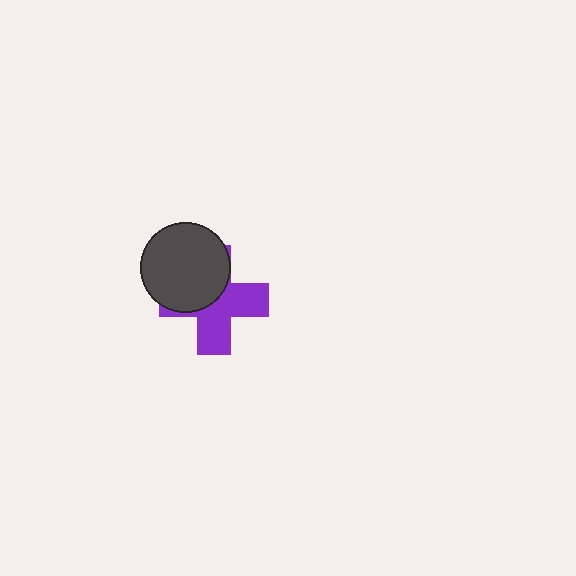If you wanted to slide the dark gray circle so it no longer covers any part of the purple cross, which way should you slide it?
Slide it toward the upper-left — that is the most direct way to separate the two shapes.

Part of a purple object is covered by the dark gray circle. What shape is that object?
It is a cross.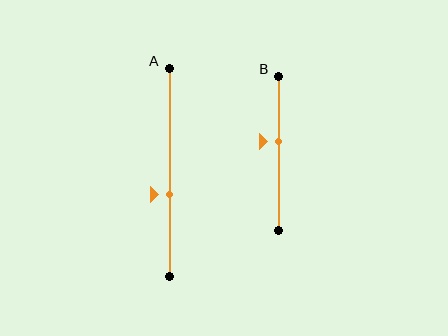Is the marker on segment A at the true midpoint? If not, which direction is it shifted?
No, the marker on segment A is shifted downward by about 11% of the segment length.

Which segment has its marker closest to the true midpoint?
Segment B has its marker closest to the true midpoint.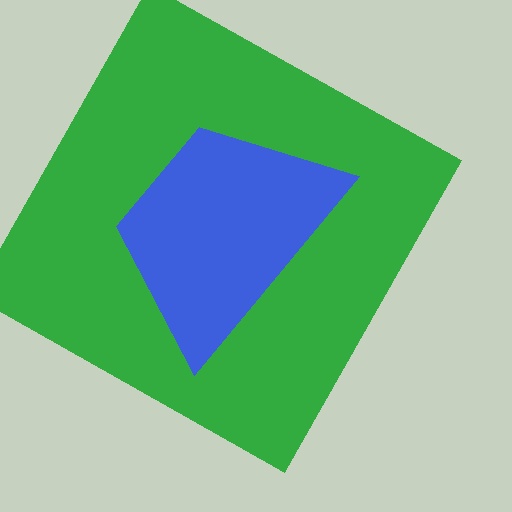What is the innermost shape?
The blue trapezoid.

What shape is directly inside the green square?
The blue trapezoid.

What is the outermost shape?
The green square.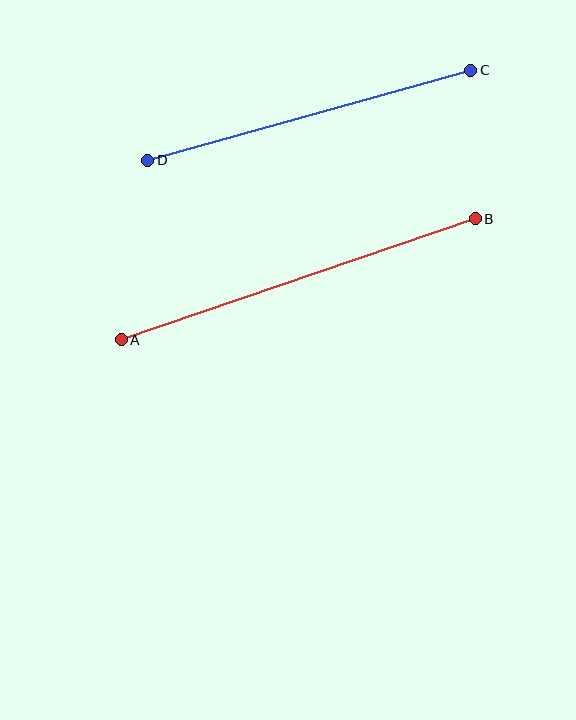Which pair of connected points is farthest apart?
Points A and B are farthest apart.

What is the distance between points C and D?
The distance is approximately 335 pixels.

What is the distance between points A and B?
The distance is approximately 374 pixels.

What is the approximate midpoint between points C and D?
The midpoint is at approximately (309, 115) pixels.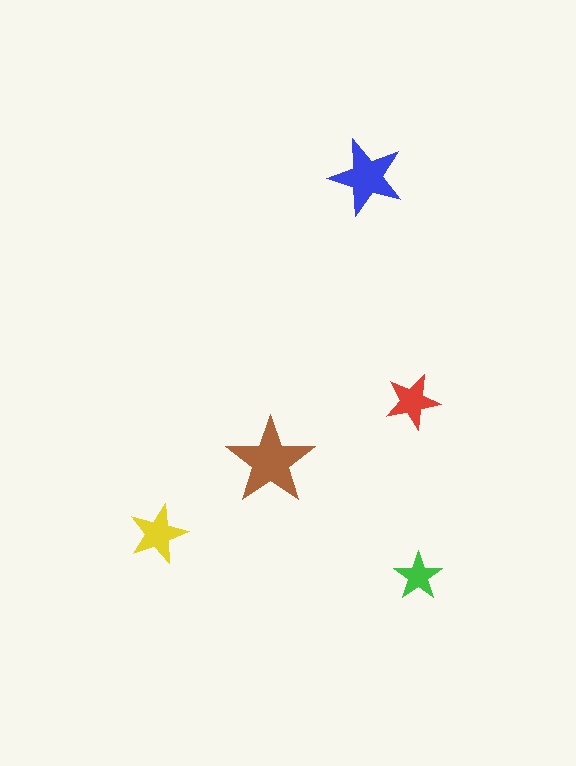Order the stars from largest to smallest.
the brown one, the blue one, the yellow one, the red one, the green one.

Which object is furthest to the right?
The green star is rightmost.